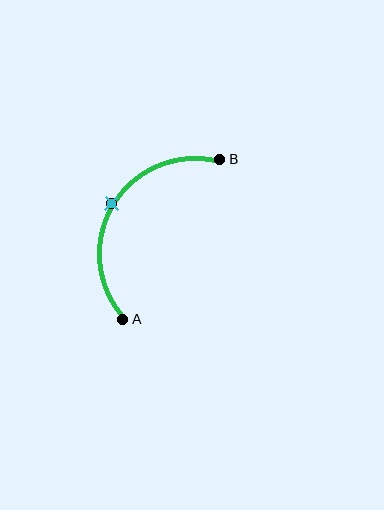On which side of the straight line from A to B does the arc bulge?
The arc bulges to the left of the straight line connecting A and B.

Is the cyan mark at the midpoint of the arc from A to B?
Yes. The cyan mark lies on the arc at equal arc-length from both A and B — it is the arc midpoint.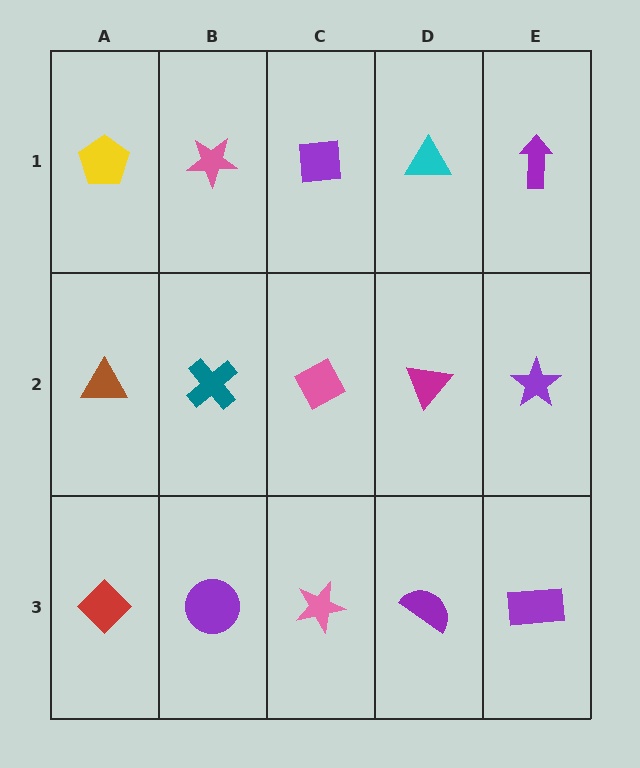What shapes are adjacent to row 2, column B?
A pink star (row 1, column B), a purple circle (row 3, column B), a brown triangle (row 2, column A), a pink diamond (row 2, column C).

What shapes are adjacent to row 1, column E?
A purple star (row 2, column E), a cyan triangle (row 1, column D).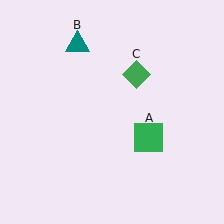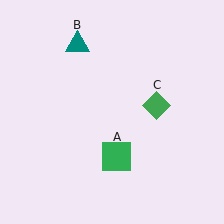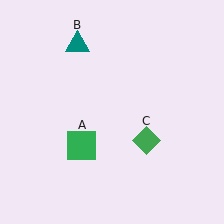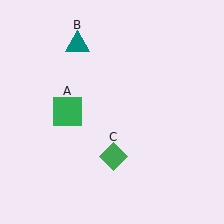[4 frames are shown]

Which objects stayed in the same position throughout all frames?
Teal triangle (object B) remained stationary.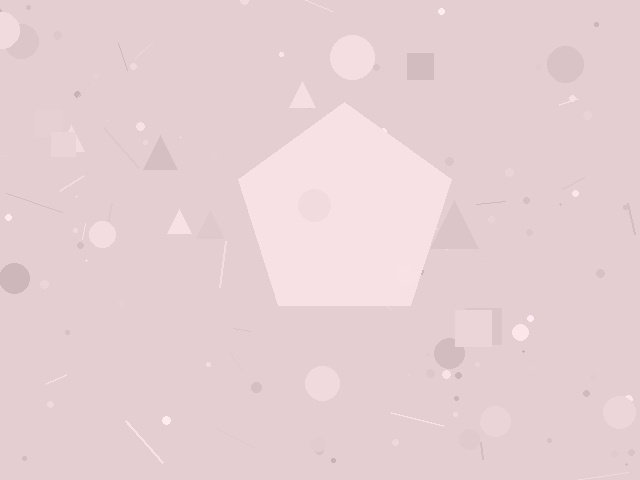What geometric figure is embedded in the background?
A pentagon is embedded in the background.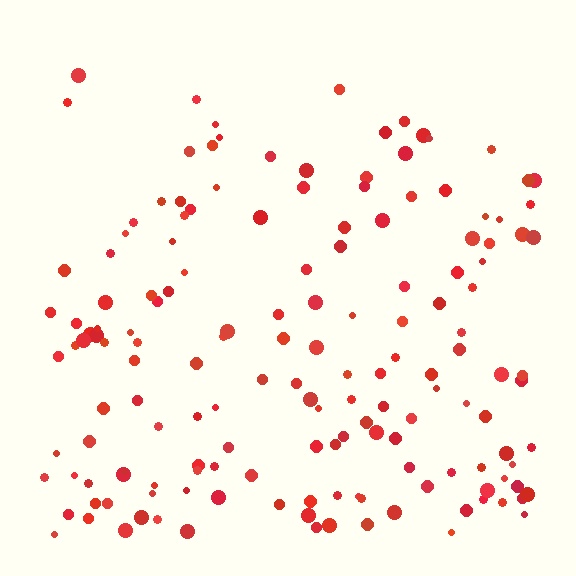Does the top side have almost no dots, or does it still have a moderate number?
Still a moderate number, just noticeably fewer than the bottom.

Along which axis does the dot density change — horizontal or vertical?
Vertical.